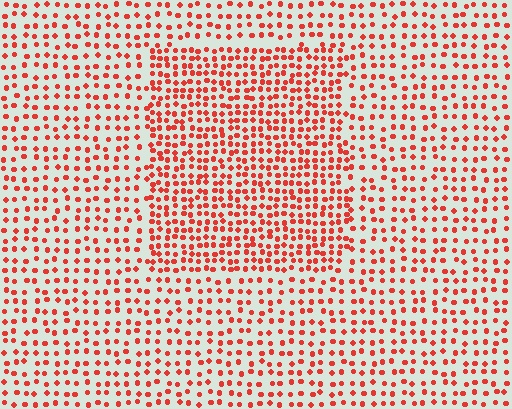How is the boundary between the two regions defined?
The boundary is defined by a change in element density (approximately 1.7x ratio). All elements are the same color, size, and shape.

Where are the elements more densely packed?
The elements are more densely packed inside the rectangle boundary.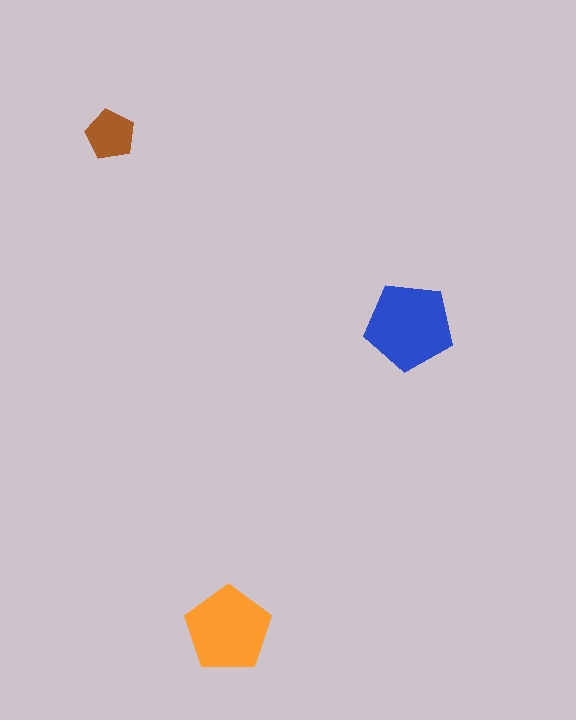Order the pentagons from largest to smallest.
the blue one, the orange one, the brown one.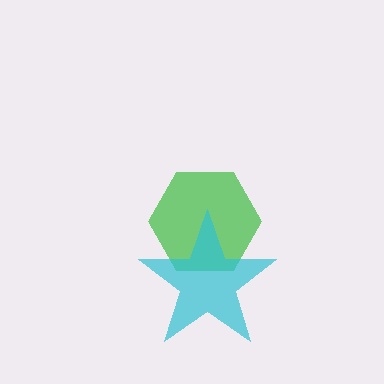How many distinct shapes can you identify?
There are 2 distinct shapes: a green hexagon, a cyan star.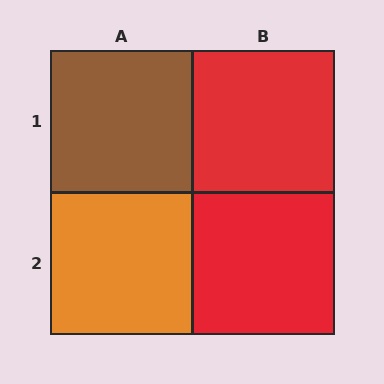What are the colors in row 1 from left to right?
Brown, red.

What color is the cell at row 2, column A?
Orange.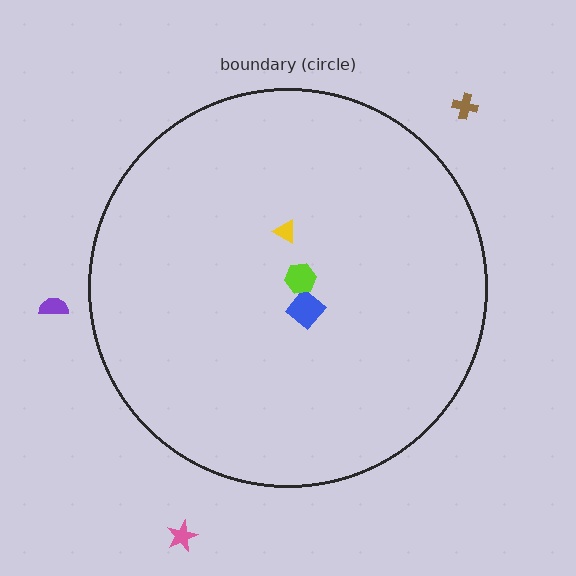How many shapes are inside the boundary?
3 inside, 3 outside.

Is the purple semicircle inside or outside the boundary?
Outside.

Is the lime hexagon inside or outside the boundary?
Inside.